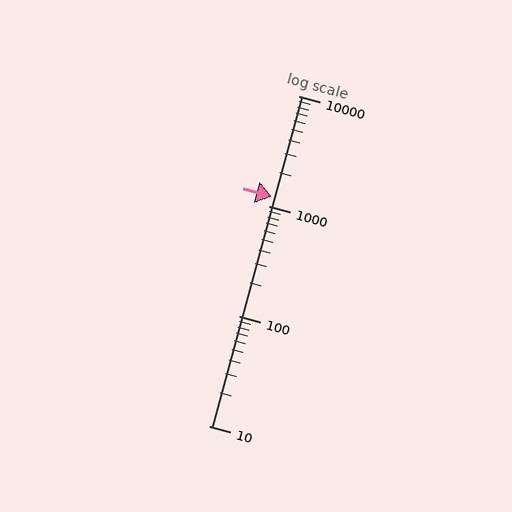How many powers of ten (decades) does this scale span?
The scale spans 3 decades, from 10 to 10000.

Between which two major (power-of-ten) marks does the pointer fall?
The pointer is between 1000 and 10000.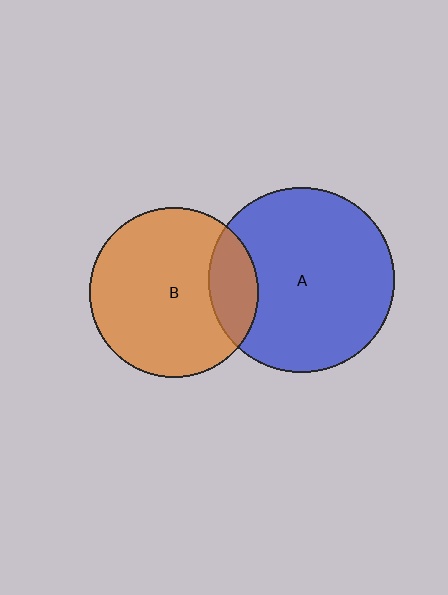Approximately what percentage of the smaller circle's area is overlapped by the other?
Approximately 20%.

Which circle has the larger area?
Circle A (blue).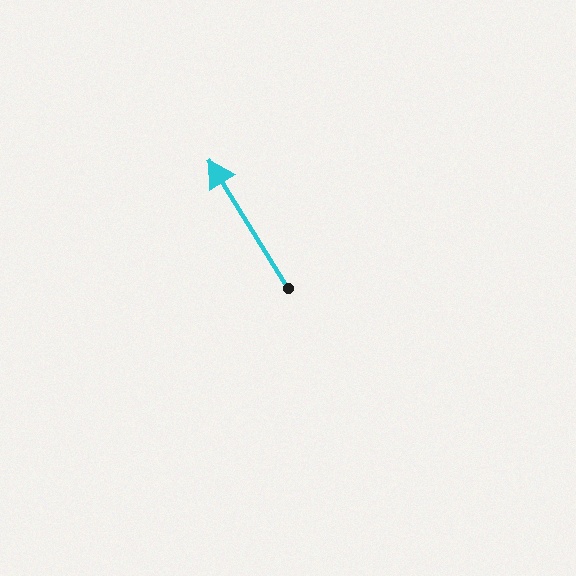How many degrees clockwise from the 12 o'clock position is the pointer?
Approximately 328 degrees.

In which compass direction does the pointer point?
Northwest.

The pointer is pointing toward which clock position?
Roughly 11 o'clock.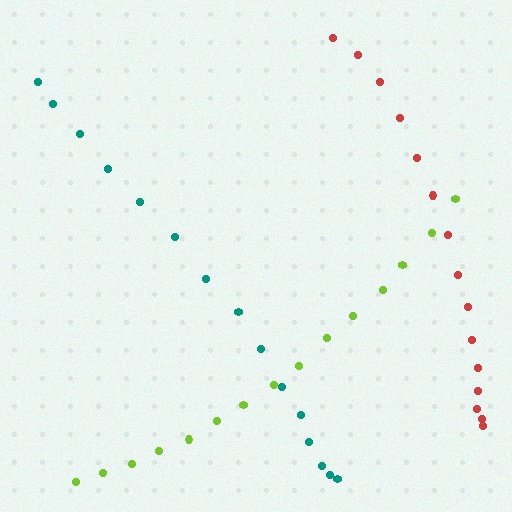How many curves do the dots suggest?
There are 3 distinct paths.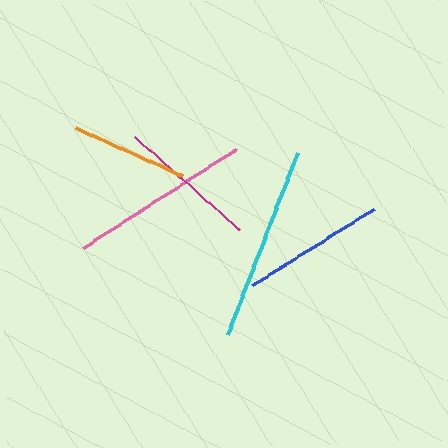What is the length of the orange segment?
The orange segment is approximately 118 pixels long.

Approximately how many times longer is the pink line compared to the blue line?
The pink line is approximately 1.3 times the length of the blue line.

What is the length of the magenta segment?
The magenta segment is approximately 141 pixels long.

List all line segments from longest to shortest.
From longest to shortest: cyan, pink, blue, magenta, orange.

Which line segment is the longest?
The cyan line is the longest at approximately 195 pixels.